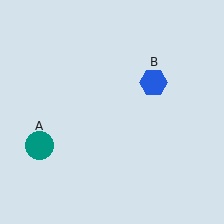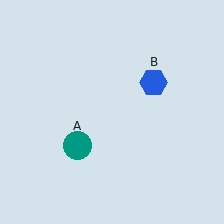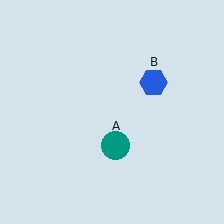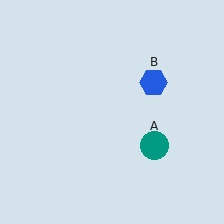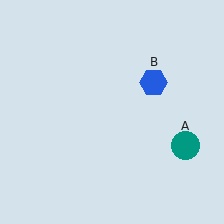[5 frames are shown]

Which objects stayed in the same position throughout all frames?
Blue hexagon (object B) remained stationary.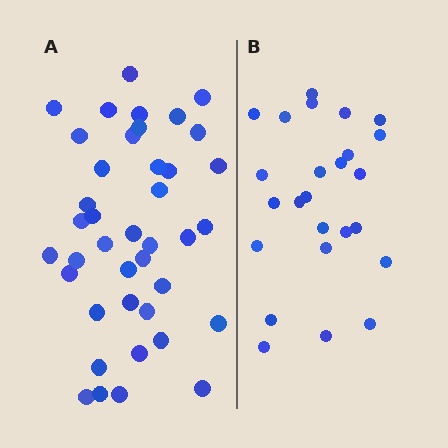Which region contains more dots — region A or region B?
Region A (the left region) has more dots.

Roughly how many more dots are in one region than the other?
Region A has approximately 15 more dots than region B.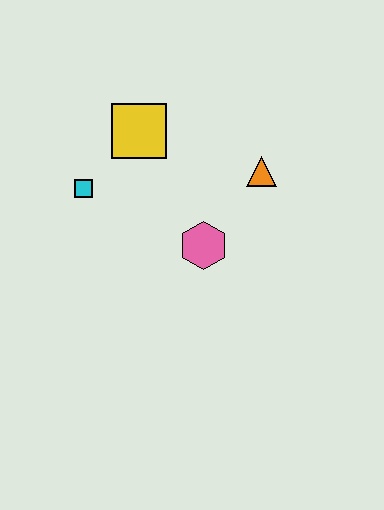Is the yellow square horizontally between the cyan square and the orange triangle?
Yes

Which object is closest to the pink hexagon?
The orange triangle is closest to the pink hexagon.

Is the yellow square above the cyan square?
Yes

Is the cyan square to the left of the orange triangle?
Yes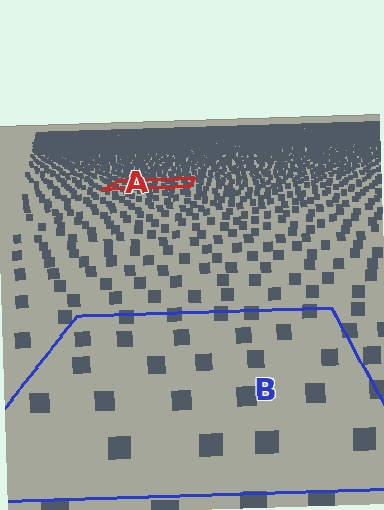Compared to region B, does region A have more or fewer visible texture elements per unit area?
Region A has more texture elements per unit area — they are packed more densely because it is farther away.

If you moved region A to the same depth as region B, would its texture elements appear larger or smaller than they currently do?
They would appear larger. At a closer depth, the same texture elements are projected at a bigger on-screen size.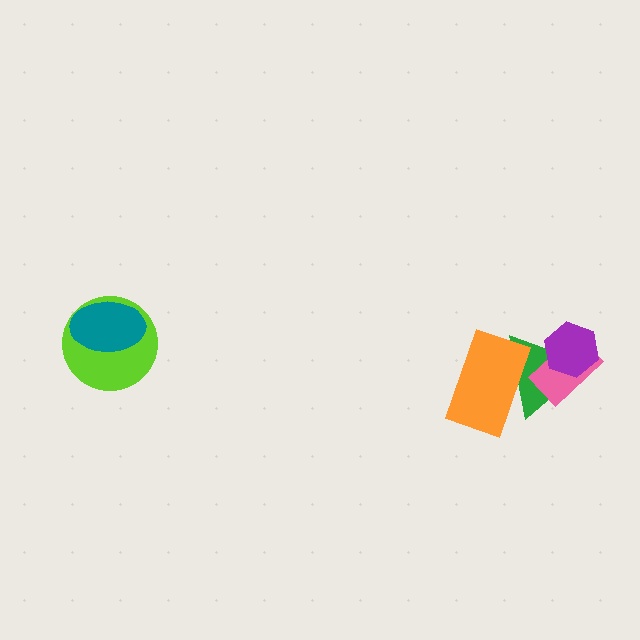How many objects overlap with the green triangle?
3 objects overlap with the green triangle.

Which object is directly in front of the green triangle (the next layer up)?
The pink rectangle is directly in front of the green triangle.